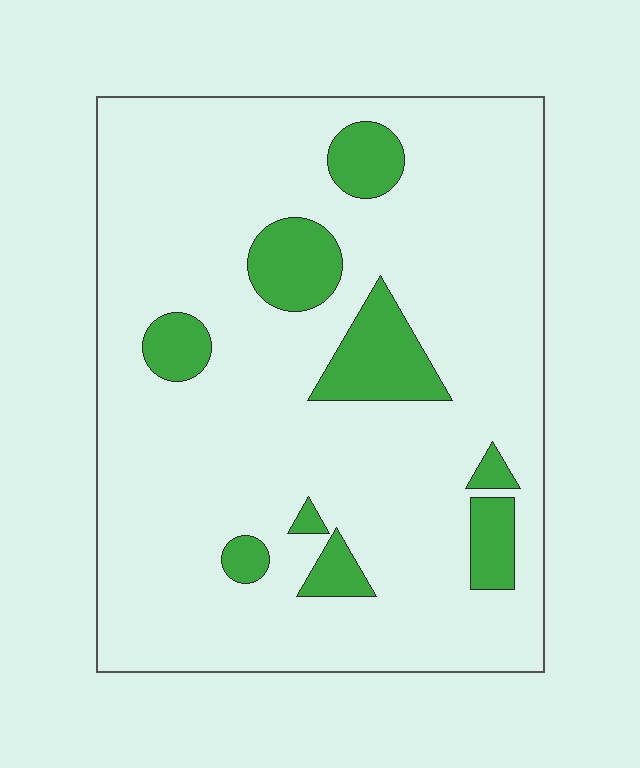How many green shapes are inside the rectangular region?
9.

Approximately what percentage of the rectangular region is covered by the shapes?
Approximately 15%.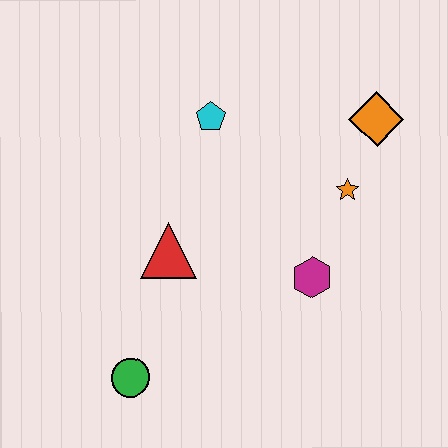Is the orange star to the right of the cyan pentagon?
Yes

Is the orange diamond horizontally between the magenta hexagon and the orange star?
No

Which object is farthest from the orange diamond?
The green circle is farthest from the orange diamond.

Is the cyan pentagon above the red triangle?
Yes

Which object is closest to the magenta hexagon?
The orange star is closest to the magenta hexagon.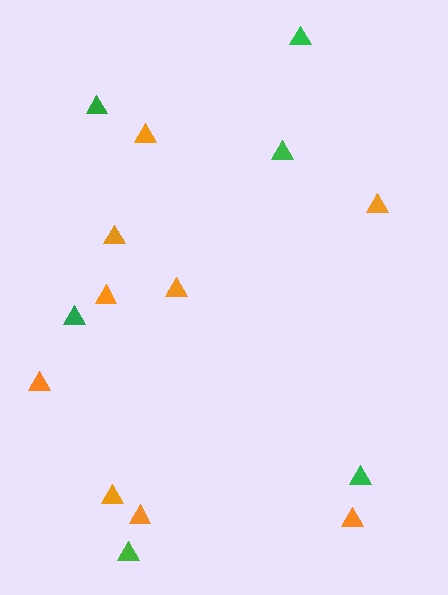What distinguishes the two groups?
There are 2 groups: one group of orange triangles (9) and one group of green triangles (6).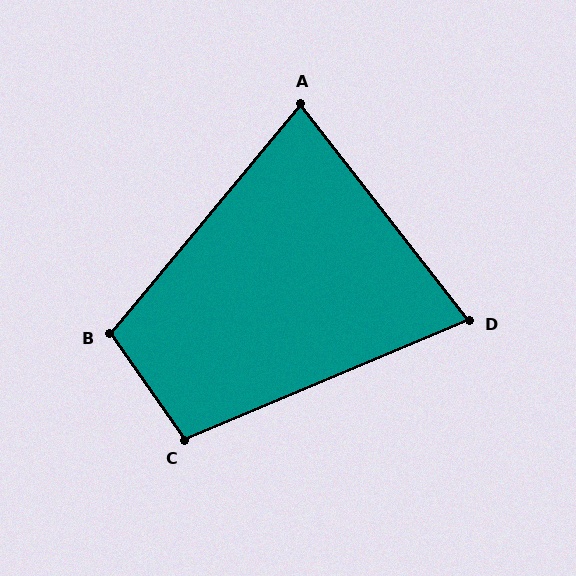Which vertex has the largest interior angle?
B, at approximately 105 degrees.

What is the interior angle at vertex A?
Approximately 78 degrees (acute).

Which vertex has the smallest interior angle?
D, at approximately 75 degrees.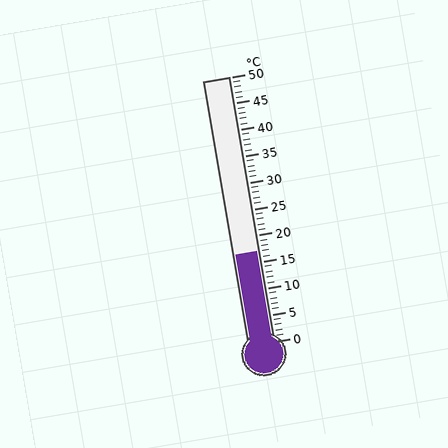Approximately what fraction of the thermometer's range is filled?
The thermometer is filled to approximately 35% of its range.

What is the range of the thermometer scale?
The thermometer scale ranges from 0°C to 50°C.